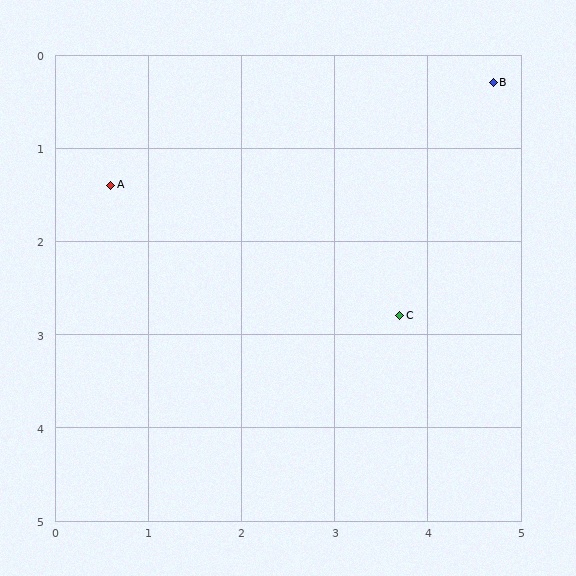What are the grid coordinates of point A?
Point A is at approximately (0.6, 1.4).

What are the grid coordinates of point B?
Point B is at approximately (4.7, 0.3).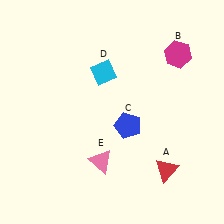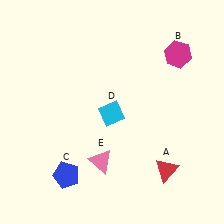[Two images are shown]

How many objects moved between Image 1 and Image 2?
2 objects moved between the two images.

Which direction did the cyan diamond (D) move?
The cyan diamond (D) moved down.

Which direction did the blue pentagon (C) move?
The blue pentagon (C) moved left.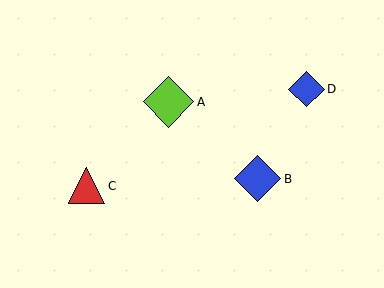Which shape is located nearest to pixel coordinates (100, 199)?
The red triangle (labeled C) at (87, 186) is nearest to that location.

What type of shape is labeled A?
Shape A is a lime diamond.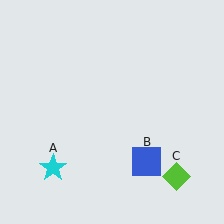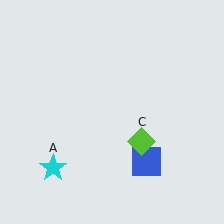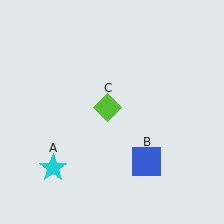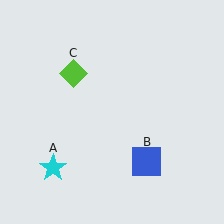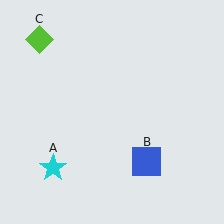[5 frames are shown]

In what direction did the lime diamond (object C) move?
The lime diamond (object C) moved up and to the left.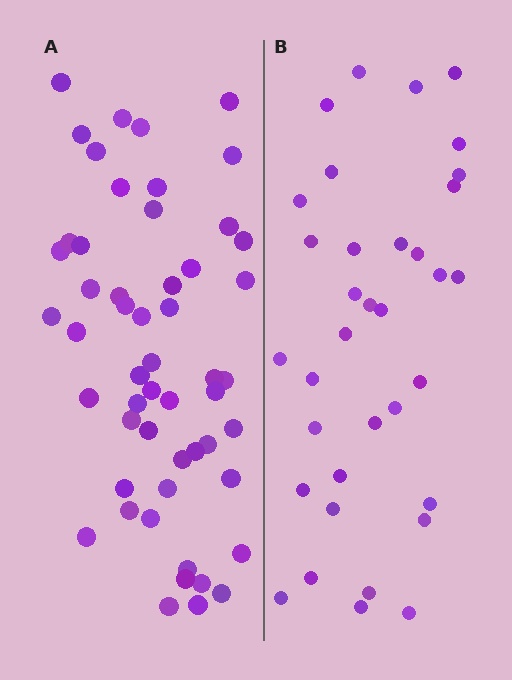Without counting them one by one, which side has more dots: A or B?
Region A (the left region) has more dots.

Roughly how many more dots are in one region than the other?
Region A has approximately 20 more dots than region B.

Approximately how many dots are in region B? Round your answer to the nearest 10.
About 40 dots. (The exact count is 35, which rounds to 40.)